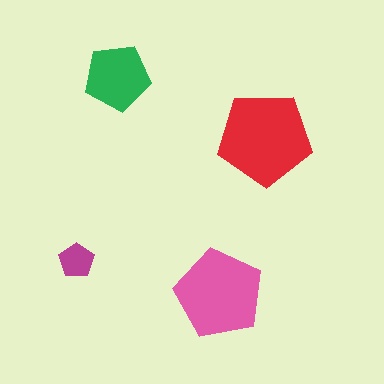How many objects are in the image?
There are 4 objects in the image.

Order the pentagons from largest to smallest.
the red one, the pink one, the green one, the magenta one.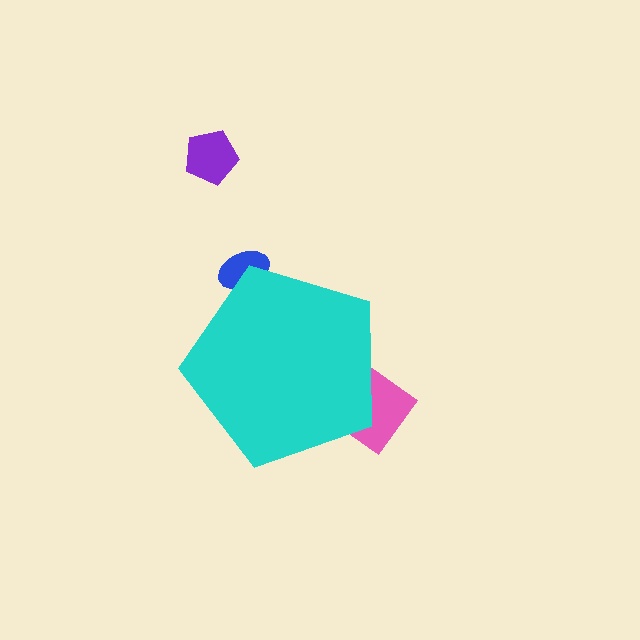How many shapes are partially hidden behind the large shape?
2 shapes are partially hidden.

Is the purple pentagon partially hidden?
No, the purple pentagon is fully visible.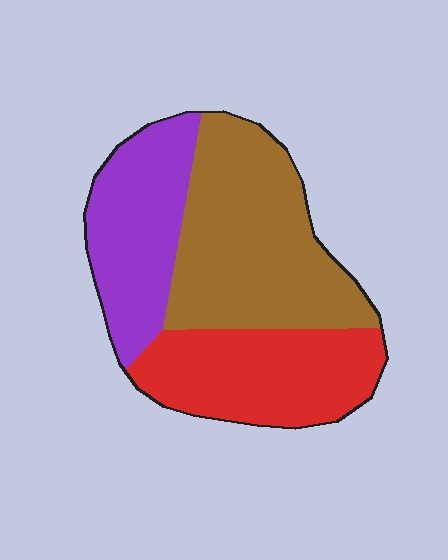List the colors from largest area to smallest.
From largest to smallest: brown, red, purple.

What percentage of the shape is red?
Red covers about 30% of the shape.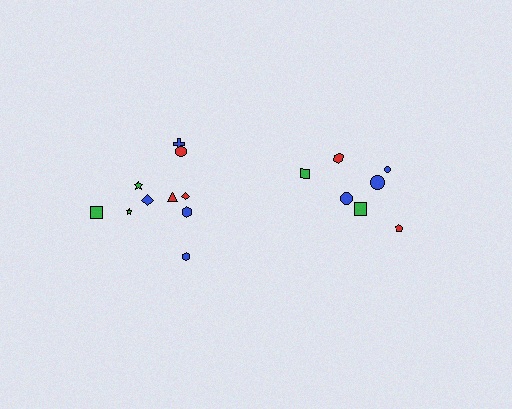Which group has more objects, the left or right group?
The left group.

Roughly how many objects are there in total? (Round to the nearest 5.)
Roughly 15 objects in total.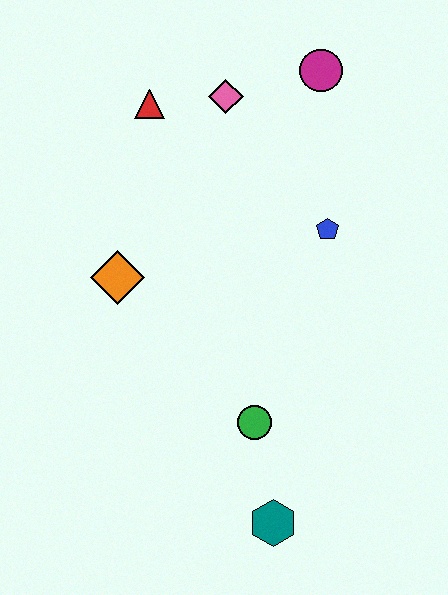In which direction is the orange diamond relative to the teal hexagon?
The orange diamond is above the teal hexagon.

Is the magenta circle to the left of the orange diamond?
No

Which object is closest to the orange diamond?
The red triangle is closest to the orange diamond.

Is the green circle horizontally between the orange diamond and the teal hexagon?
Yes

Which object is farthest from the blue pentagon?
The teal hexagon is farthest from the blue pentagon.